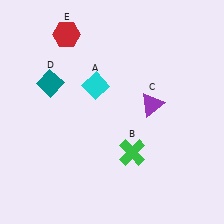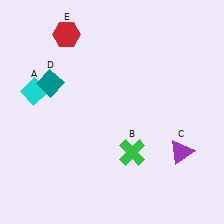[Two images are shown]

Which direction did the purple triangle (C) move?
The purple triangle (C) moved down.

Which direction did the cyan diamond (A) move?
The cyan diamond (A) moved left.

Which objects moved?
The objects that moved are: the cyan diamond (A), the purple triangle (C).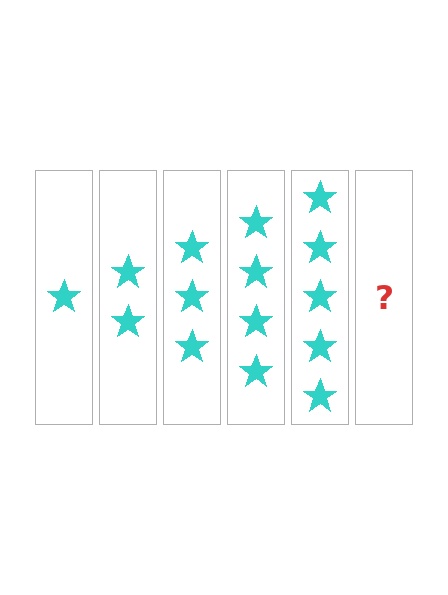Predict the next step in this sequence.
The next step is 6 stars.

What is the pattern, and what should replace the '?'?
The pattern is that each step adds one more star. The '?' should be 6 stars.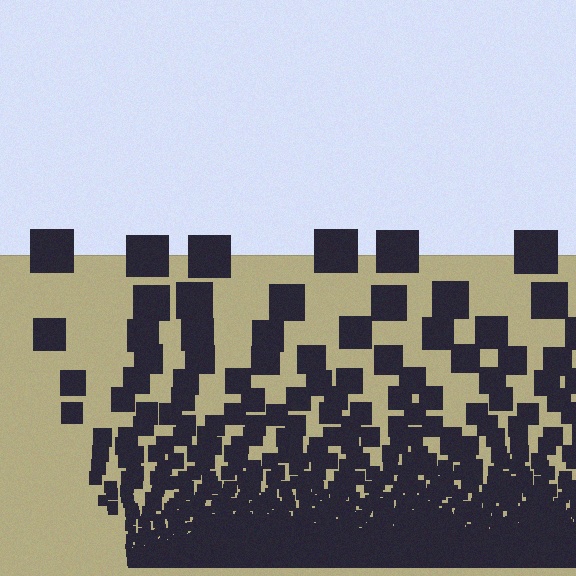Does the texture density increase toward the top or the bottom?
Density increases toward the bottom.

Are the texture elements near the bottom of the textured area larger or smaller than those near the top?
Smaller. The gradient is inverted — elements near the bottom are smaller and denser.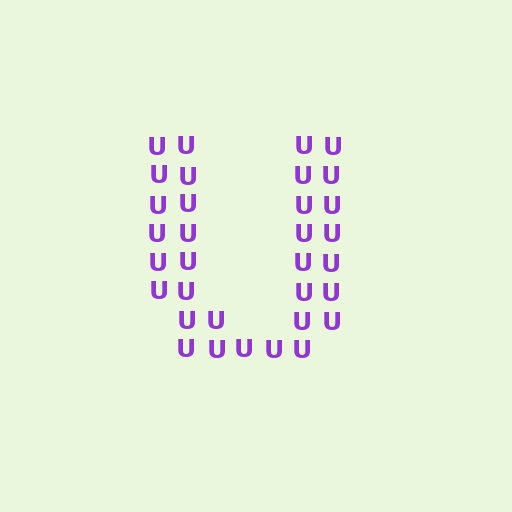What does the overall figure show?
The overall figure shows the letter U.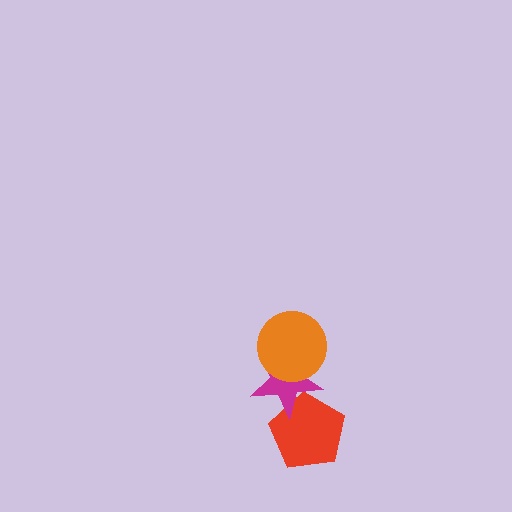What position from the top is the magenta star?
The magenta star is 2nd from the top.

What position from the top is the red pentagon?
The red pentagon is 3rd from the top.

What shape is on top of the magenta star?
The orange circle is on top of the magenta star.